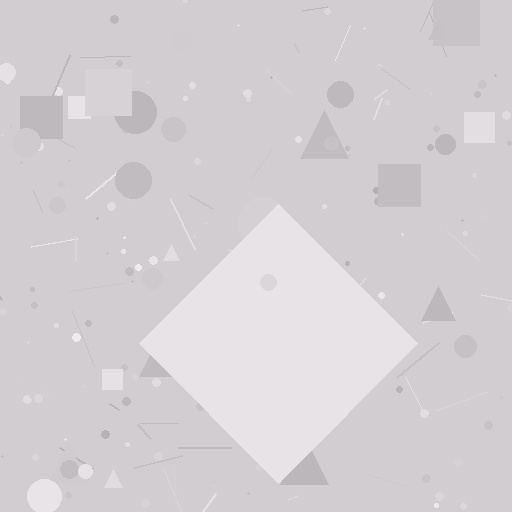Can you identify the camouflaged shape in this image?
The camouflaged shape is a diamond.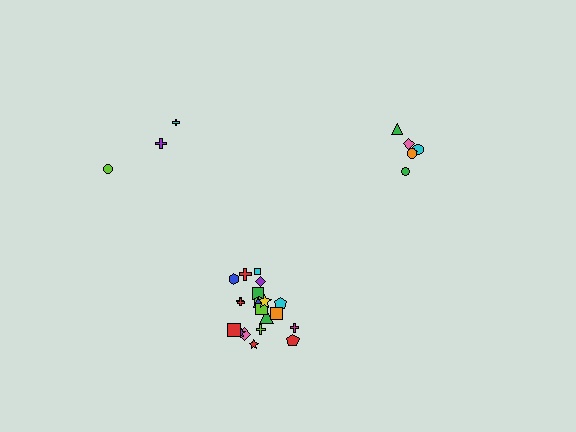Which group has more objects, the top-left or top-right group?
The top-right group.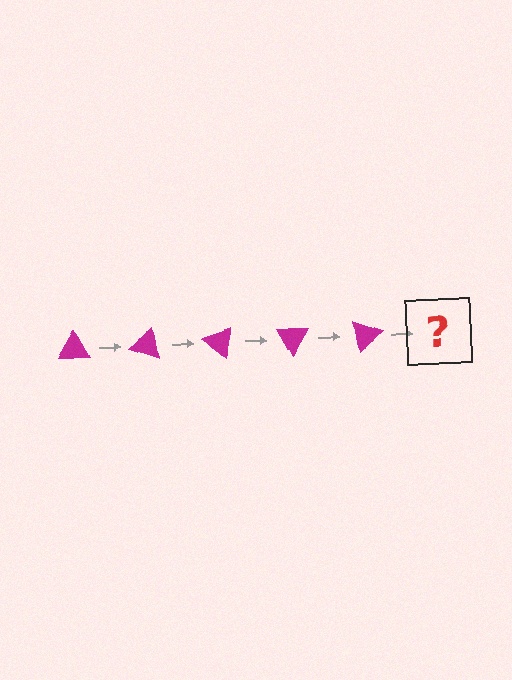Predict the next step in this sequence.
The next step is a magenta triangle rotated 100 degrees.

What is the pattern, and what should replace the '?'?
The pattern is that the triangle rotates 20 degrees each step. The '?' should be a magenta triangle rotated 100 degrees.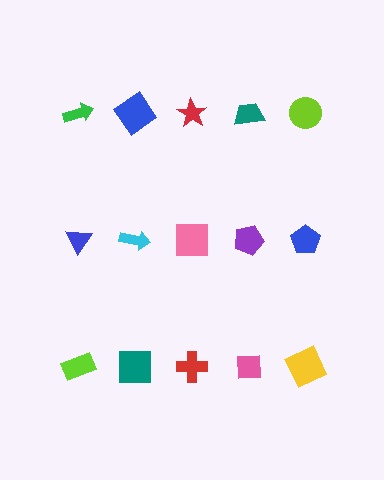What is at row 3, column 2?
A teal square.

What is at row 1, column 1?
A green arrow.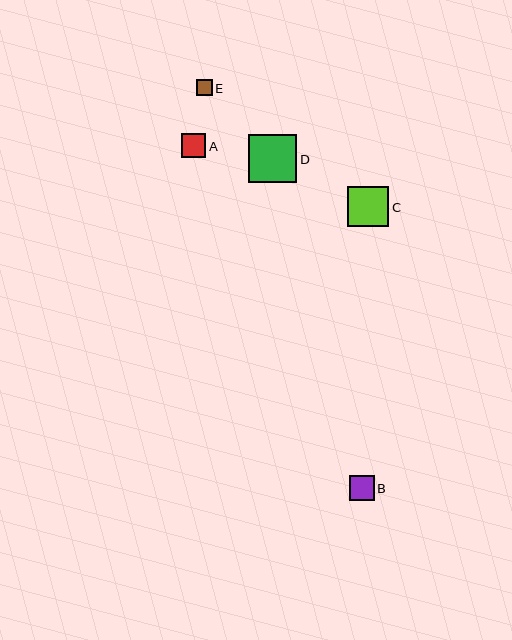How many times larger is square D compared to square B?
Square D is approximately 1.9 times the size of square B.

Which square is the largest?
Square D is the largest with a size of approximately 48 pixels.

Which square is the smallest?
Square E is the smallest with a size of approximately 16 pixels.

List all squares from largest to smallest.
From largest to smallest: D, C, B, A, E.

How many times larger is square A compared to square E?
Square A is approximately 1.5 times the size of square E.